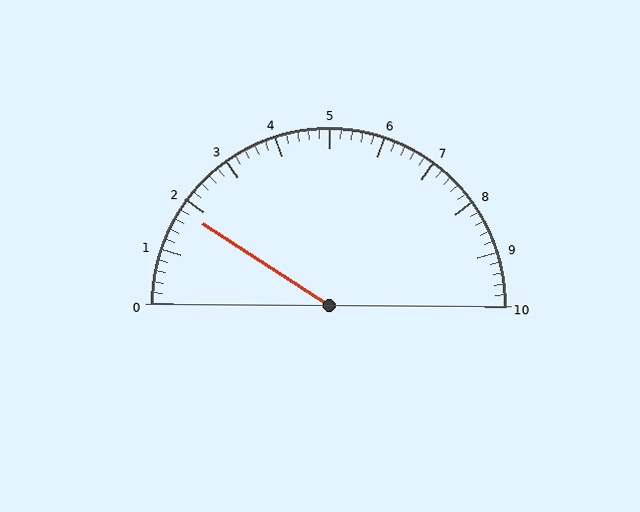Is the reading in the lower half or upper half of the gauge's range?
The reading is in the lower half of the range (0 to 10).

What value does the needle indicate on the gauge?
The needle indicates approximately 1.8.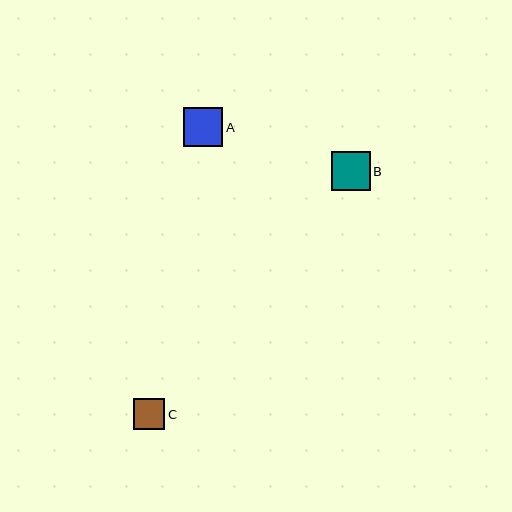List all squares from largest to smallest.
From largest to smallest: B, A, C.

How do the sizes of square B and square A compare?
Square B and square A are approximately the same size.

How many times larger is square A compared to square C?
Square A is approximately 1.3 times the size of square C.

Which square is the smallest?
Square C is the smallest with a size of approximately 31 pixels.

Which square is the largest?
Square B is the largest with a size of approximately 39 pixels.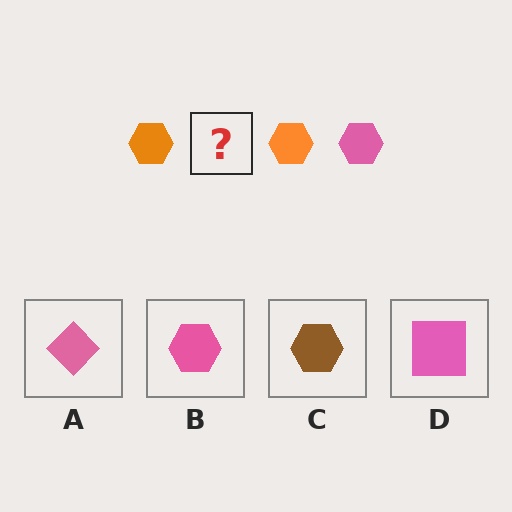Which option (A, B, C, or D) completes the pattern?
B.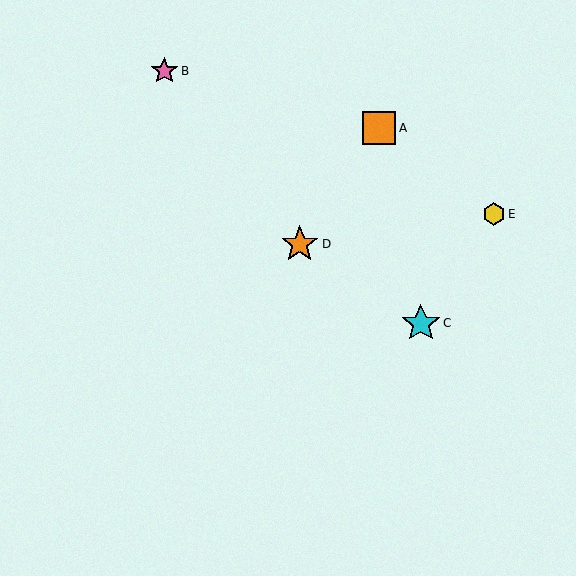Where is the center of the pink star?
The center of the pink star is at (164, 71).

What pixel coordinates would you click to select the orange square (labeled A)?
Click at (379, 128) to select the orange square A.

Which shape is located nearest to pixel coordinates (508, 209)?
The yellow hexagon (labeled E) at (494, 214) is nearest to that location.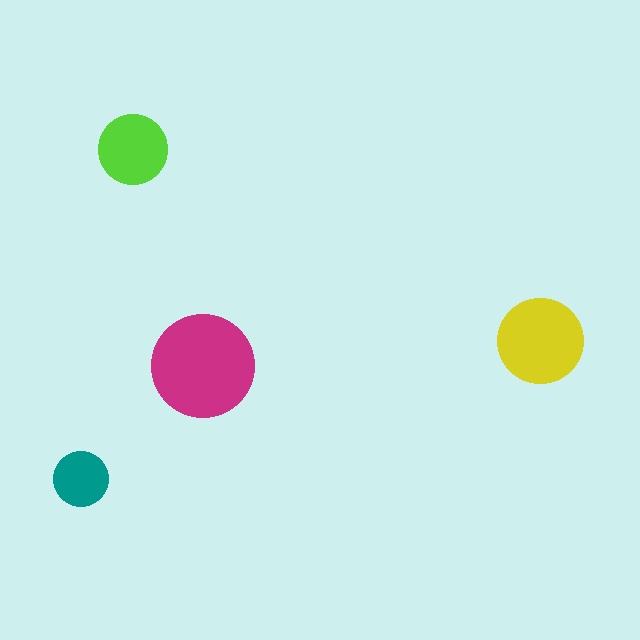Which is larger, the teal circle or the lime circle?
The lime one.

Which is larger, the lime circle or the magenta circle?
The magenta one.